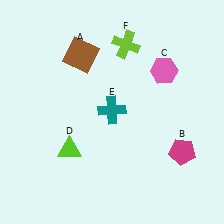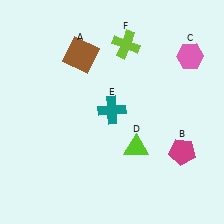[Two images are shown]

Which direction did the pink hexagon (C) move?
The pink hexagon (C) moved right.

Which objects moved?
The objects that moved are: the pink hexagon (C), the lime triangle (D).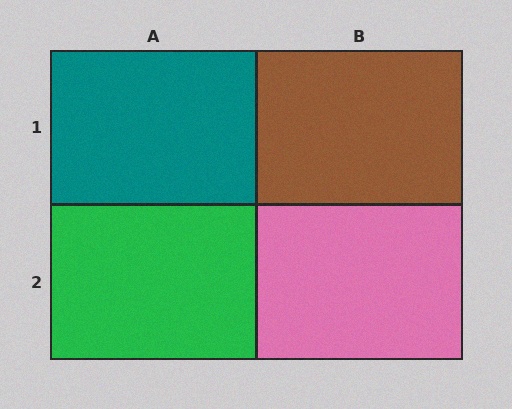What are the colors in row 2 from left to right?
Green, pink.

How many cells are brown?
1 cell is brown.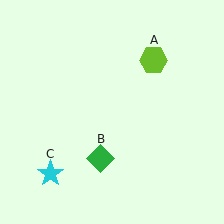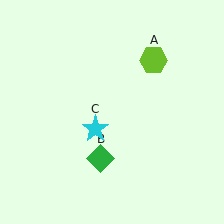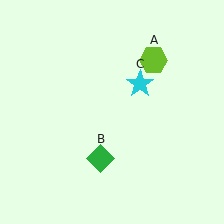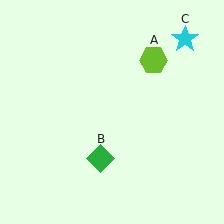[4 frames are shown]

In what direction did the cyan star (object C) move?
The cyan star (object C) moved up and to the right.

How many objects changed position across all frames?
1 object changed position: cyan star (object C).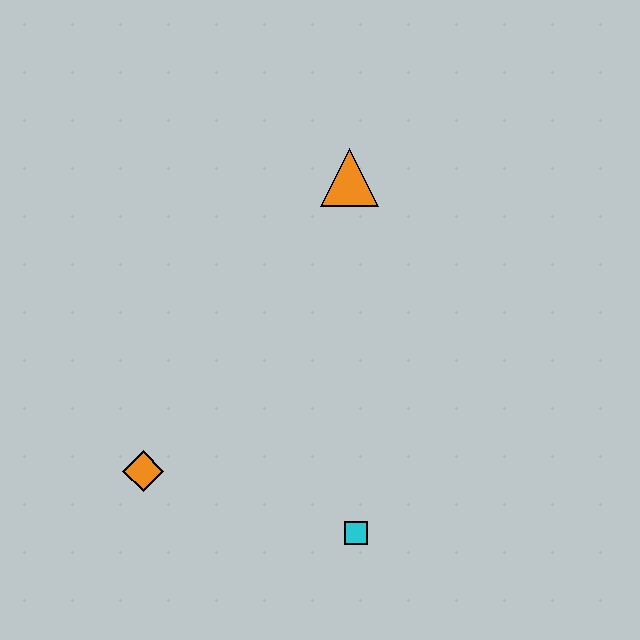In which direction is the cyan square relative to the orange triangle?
The cyan square is below the orange triangle.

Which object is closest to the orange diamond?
The cyan square is closest to the orange diamond.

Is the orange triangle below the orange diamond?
No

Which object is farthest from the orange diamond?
The orange triangle is farthest from the orange diamond.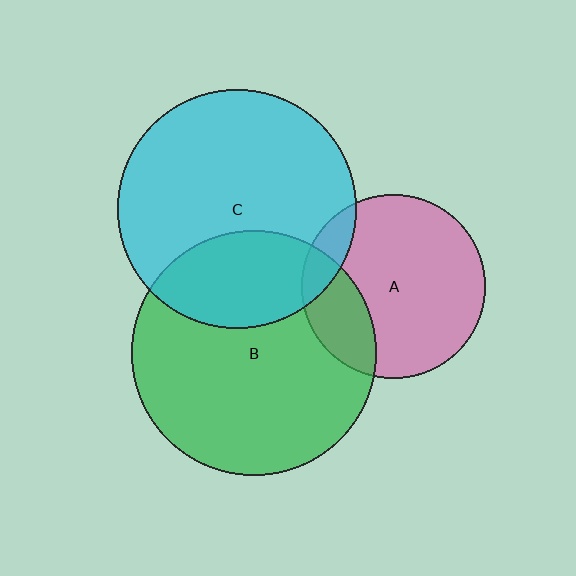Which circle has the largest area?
Circle B (green).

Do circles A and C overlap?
Yes.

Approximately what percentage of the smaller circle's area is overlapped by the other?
Approximately 10%.